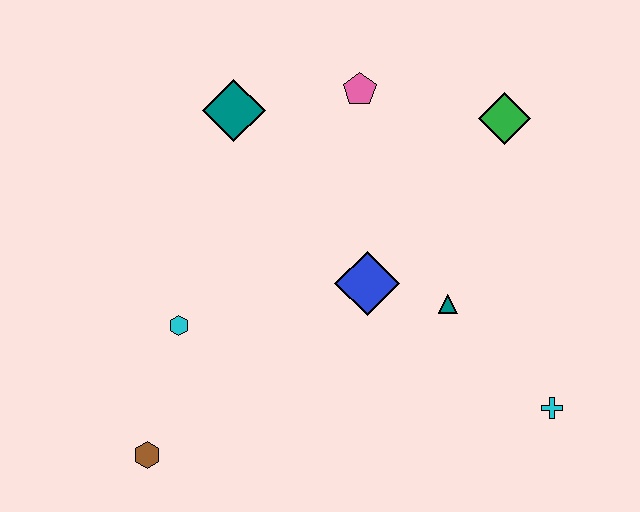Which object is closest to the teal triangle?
The blue diamond is closest to the teal triangle.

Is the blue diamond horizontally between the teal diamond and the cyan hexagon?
No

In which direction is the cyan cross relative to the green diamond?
The cyan cross is below the green diamond.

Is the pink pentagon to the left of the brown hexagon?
No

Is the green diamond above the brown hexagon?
Yes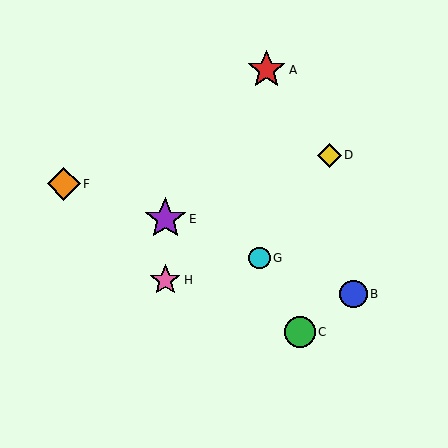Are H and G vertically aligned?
No, H is at x≈165 and G is at x≈259.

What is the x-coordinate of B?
Object B is at x≈353.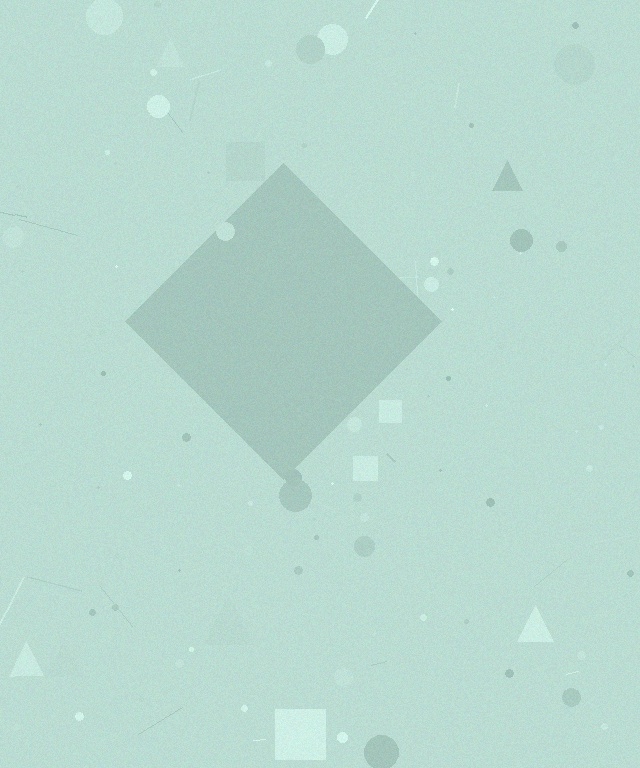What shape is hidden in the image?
A diamond is hidden in the image.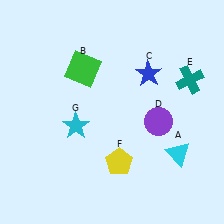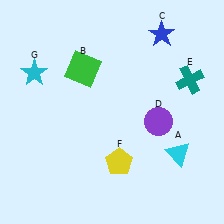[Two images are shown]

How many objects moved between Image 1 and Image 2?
2 objects moved between the two images.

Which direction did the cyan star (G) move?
The cyan star (G) moved up.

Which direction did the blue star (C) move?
The blue star (C) moved up.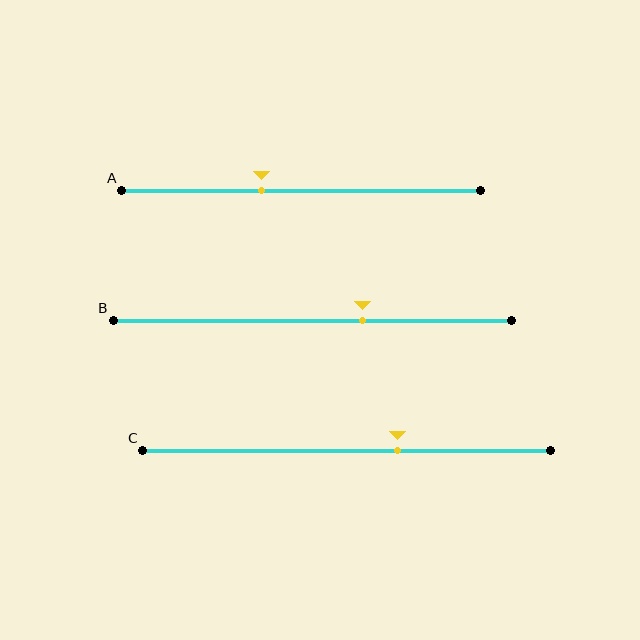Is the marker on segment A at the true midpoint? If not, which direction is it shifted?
No, the marker on segment A is shifted to the left by about 11% of the segment length.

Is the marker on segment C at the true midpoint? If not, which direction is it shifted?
No, the marker on segment C is shifted to the right by about 12% of the segment length.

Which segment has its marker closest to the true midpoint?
Segment A has its marker closest to the true midpoint.